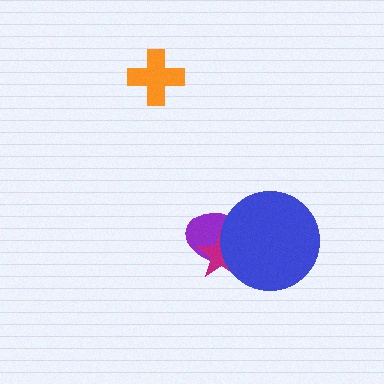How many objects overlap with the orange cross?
0 objects overlap with the orange cross.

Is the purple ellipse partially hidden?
Yes, it is partially covered by another shape.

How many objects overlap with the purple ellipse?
2 objects overlap with the purple ellipse.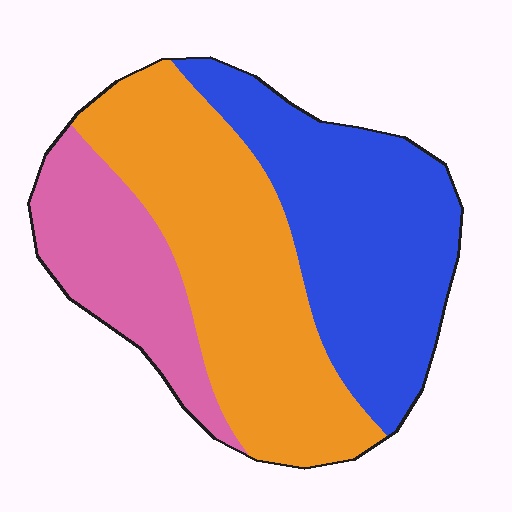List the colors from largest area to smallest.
From largest to smallest: orange, blue, pink.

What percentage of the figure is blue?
Blue takes up between a quarter and a half of the figure.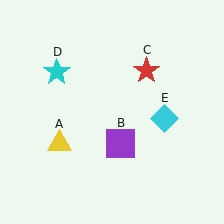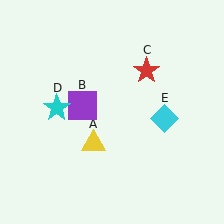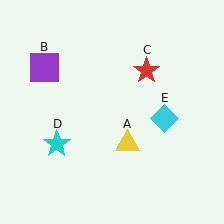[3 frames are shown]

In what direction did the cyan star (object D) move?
The cyan star (object D) moved down.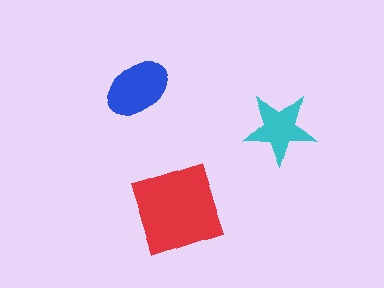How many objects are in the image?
There are 3 objects in the image.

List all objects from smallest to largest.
The cyan star, the blue ellipse, the red diamond.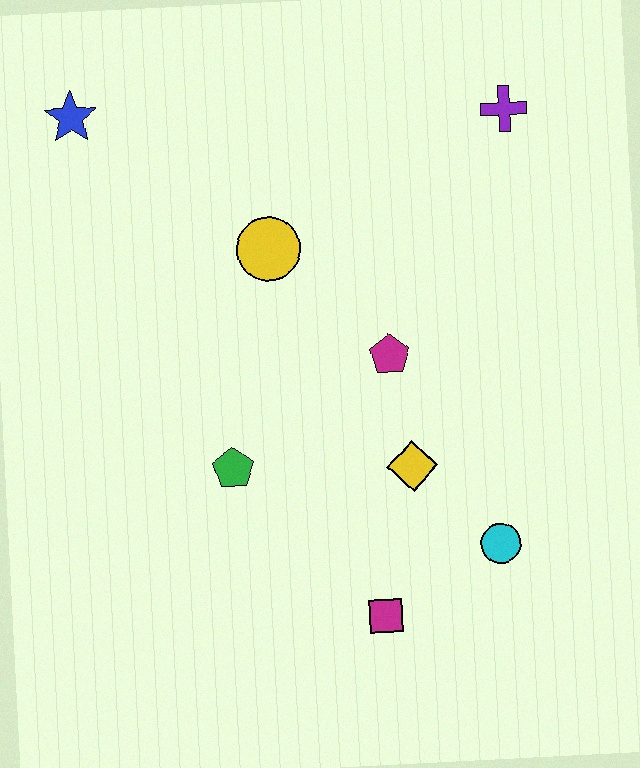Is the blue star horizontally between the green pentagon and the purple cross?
No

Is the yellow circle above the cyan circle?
Yes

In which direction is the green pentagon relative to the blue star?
The green pentagon is below the blue star.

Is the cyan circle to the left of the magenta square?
No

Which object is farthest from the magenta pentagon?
The blue star is farthest from the magenta pentagon.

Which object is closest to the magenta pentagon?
The yellow diamond is closest to the magenta pentagon.